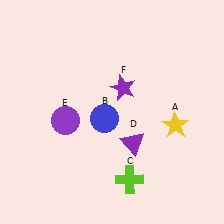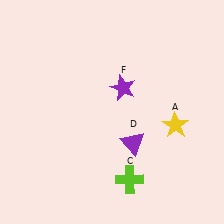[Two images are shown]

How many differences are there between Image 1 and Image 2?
There are 2 differences between the two images.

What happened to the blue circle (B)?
The blue circle (B) was removed in Image 2. It was in the bottom-left area of Image 1.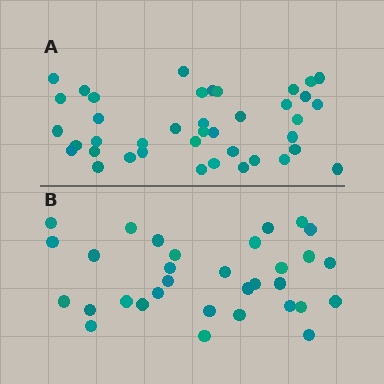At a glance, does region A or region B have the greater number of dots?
Region A (the top region) has more dots.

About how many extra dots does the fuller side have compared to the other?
Region A has roughly 8 or so more dots than region B.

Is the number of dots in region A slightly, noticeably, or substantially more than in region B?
Region A has noticeably more, but not dramatically so. The ratio is roughly 1.2 to 1.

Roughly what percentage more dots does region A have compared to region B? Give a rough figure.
About 25% more.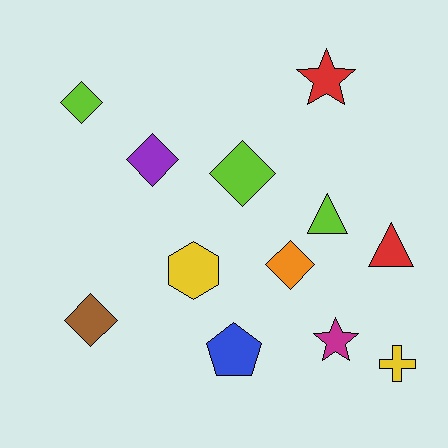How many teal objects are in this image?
There are no teal objects.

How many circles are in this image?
There are no circles.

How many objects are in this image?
There are 12 objects.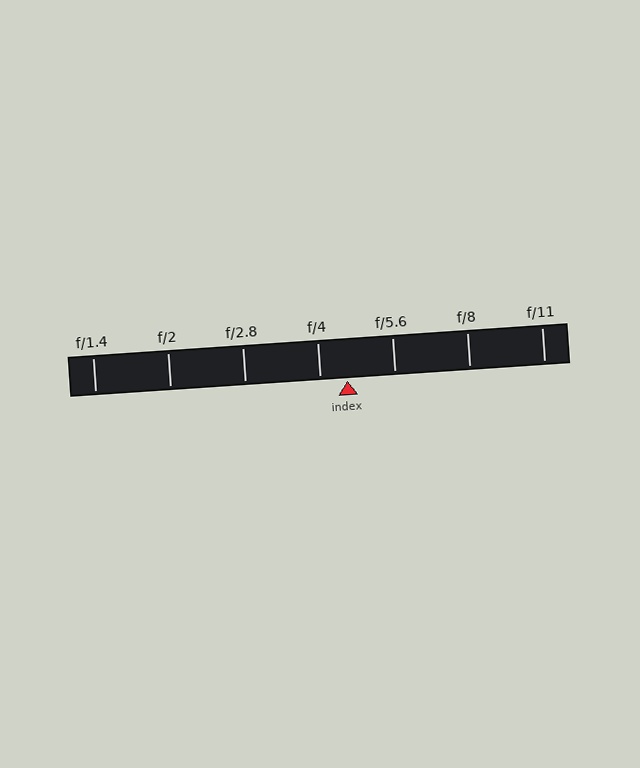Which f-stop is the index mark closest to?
The index mark is closest to f/4.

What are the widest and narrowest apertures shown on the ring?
The widest aperture shown is f/1.4 and the narrowest is f/11.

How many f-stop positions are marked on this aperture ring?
There are 7 f-stop positions marked.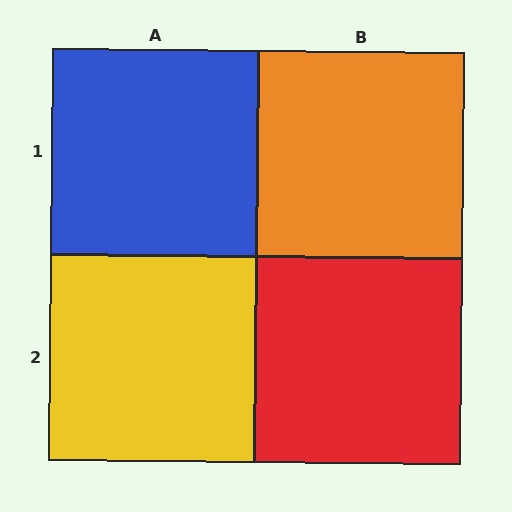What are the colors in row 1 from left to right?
Blue, orange.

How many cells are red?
1 cell is red.